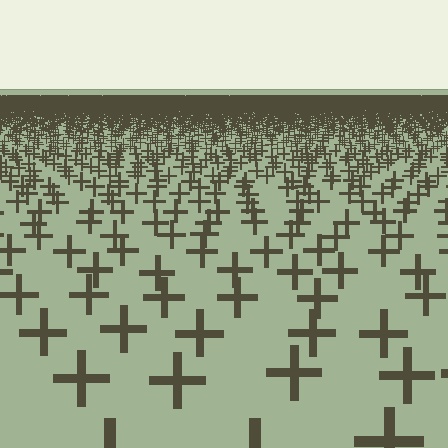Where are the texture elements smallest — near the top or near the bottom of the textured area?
Near the top.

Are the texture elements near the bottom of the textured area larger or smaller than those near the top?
Larger. Near the bottom, elements are closer to the viewer and appear at a bigger on-screen size.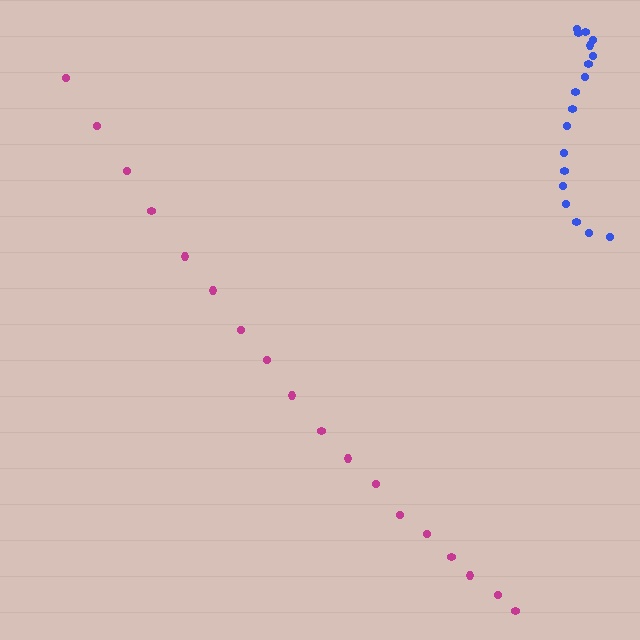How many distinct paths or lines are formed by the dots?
There are 2 distinct paths.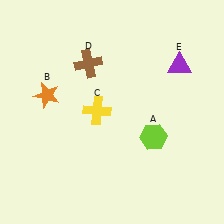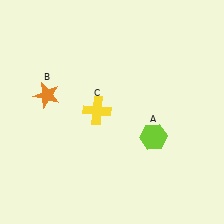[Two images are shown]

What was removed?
The brown cross (D), the purple triangle (E) were removed in Image 2.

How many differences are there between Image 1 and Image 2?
There are 2 differences between the two images.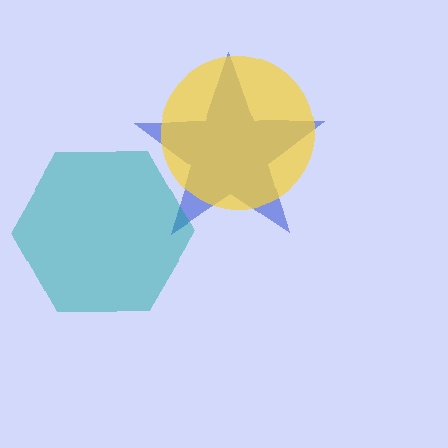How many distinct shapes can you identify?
There are 3 distinct shapes: a blue star, a teal hexagon, a yellow circle.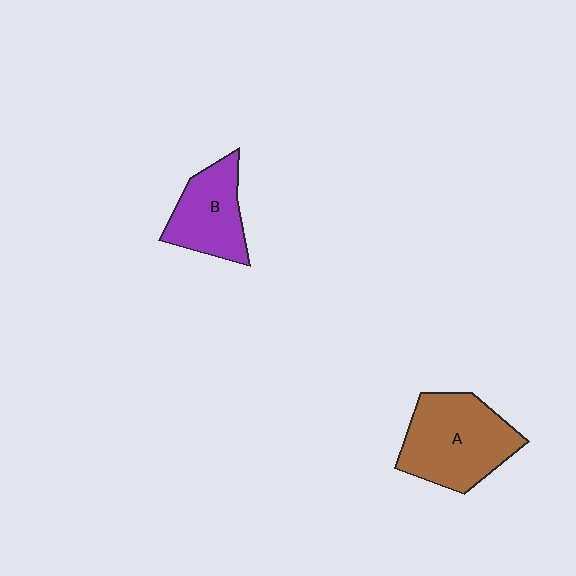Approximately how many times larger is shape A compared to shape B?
Approximately 1.5 times.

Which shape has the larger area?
Shape A (brown).